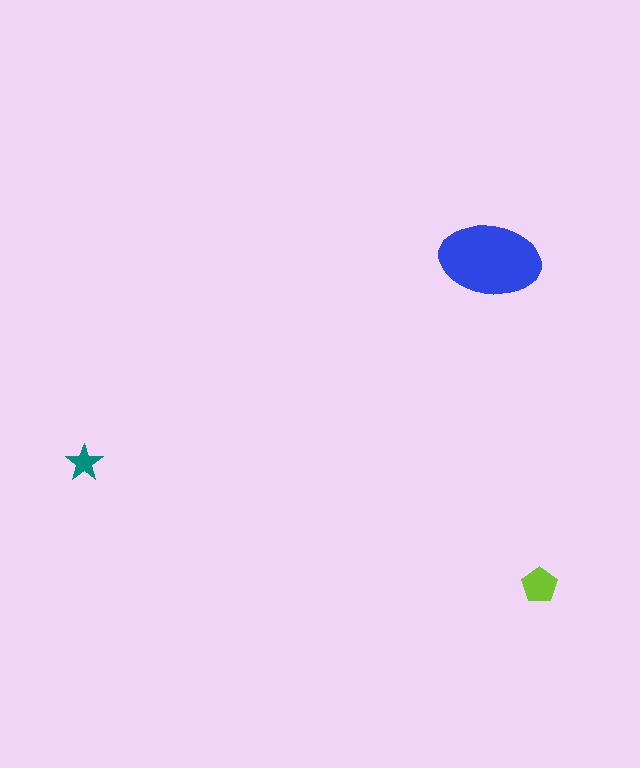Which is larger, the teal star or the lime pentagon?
The lime pentagon.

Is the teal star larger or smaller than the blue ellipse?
Smaller.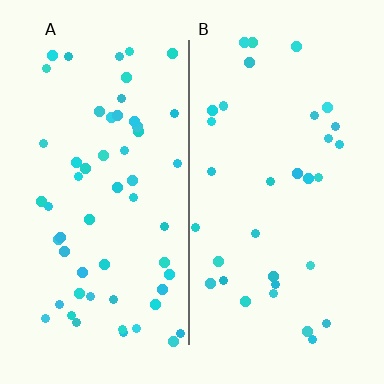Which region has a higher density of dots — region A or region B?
A (the left).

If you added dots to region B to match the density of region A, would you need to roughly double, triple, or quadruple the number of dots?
Approximately double.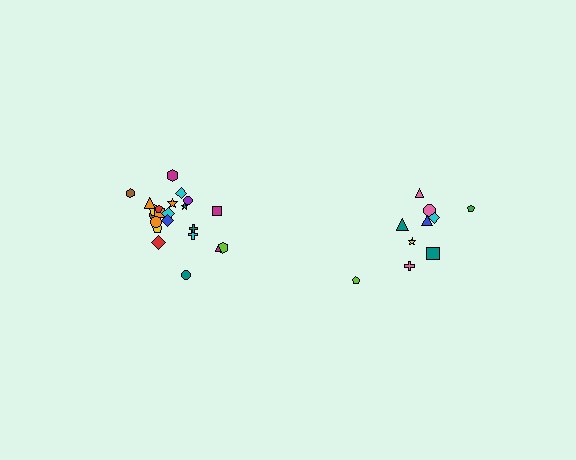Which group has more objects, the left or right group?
The left group.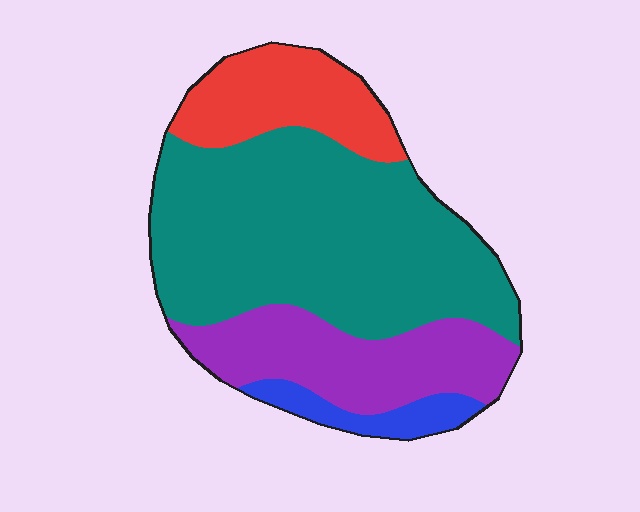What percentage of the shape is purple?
Purple covers around 20% of the shape.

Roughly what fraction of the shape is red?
Red covers about 15% of the shape.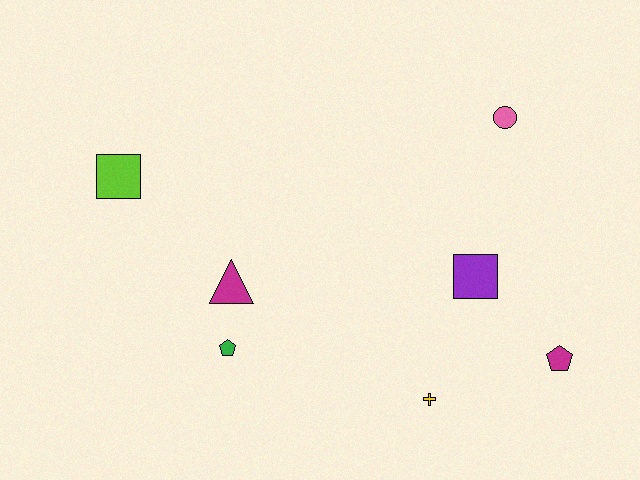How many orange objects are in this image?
There are no orange objects.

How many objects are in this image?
There are 7 objects.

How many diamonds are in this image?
There are no diamonds.